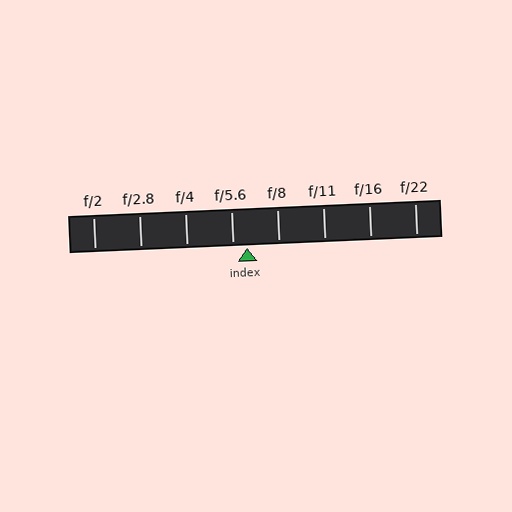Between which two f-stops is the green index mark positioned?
The index mark is between f/5.6 and f/8.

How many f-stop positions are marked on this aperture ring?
There are 8 f-stop positions marked.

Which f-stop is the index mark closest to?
The index mark is closest to f/5.6.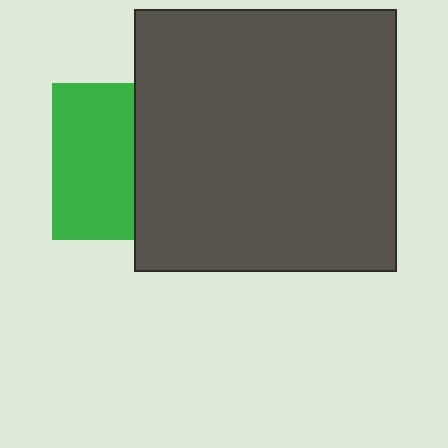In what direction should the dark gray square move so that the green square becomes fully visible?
The dark gray square should move right. That is the shortest direction to clear the overlap and leave the green square fully visible.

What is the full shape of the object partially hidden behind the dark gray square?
The partially hidden object is a green square.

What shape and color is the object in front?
The object in front is a dark gray square.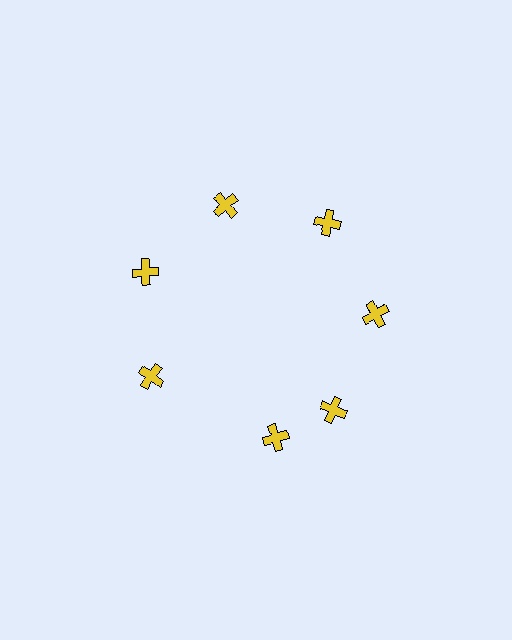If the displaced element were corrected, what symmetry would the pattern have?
It would have 7-fold rotational symmetry — the pattern would map onto itself every 51 degrees.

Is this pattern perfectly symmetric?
No. The 7 yellow crosses are arranged in a ring, but one element near the 6 o'clock position is rotated out of alignment along the ring, breaking the 7-fold rotational symmetry.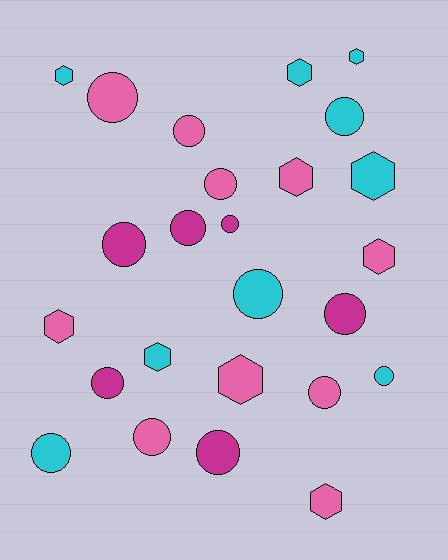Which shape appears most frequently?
Circle, with 15 objects.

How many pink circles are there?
There are 5 pink circles.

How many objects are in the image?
There are 25 objects.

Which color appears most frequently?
Pink, with 10 objects.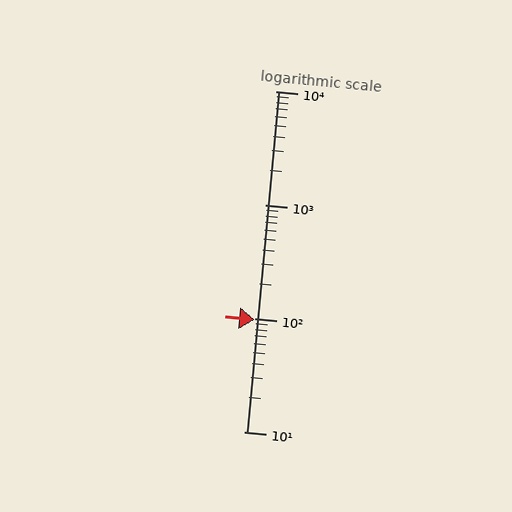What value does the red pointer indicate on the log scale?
The pointer indicates approximately 97.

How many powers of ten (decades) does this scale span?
The scale spans 3 decades, from 10 to 10000.